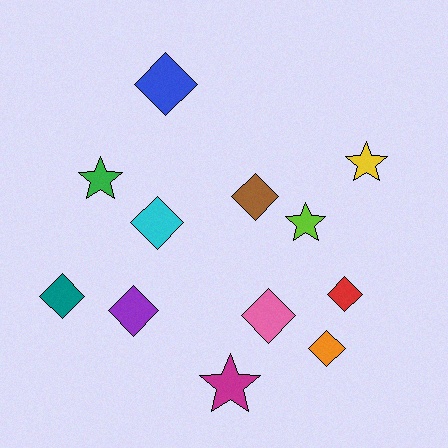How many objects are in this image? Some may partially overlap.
There are 12 objects.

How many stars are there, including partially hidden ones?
There are 4 stars.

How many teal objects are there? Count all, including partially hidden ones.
There is 1 teal object.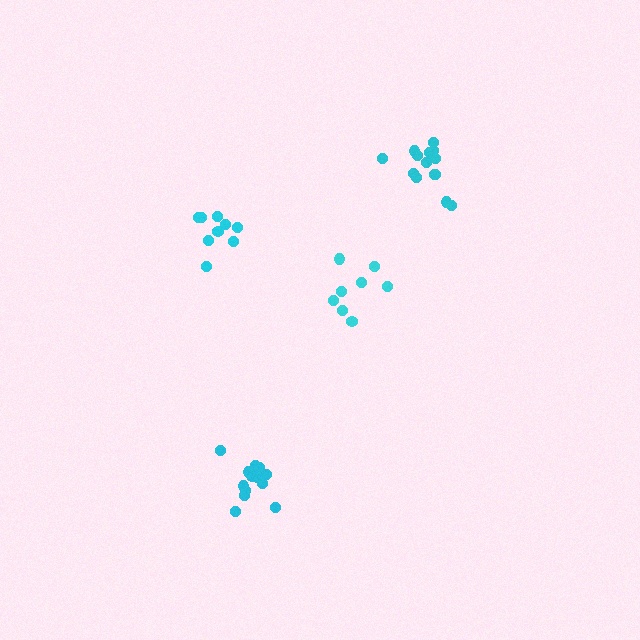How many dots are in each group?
Group 1: 13 dots, Group 2: 8 dots, Group 3: 9 dots, Group 4: 14 dots (44 total).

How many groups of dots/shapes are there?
There are 4 groups.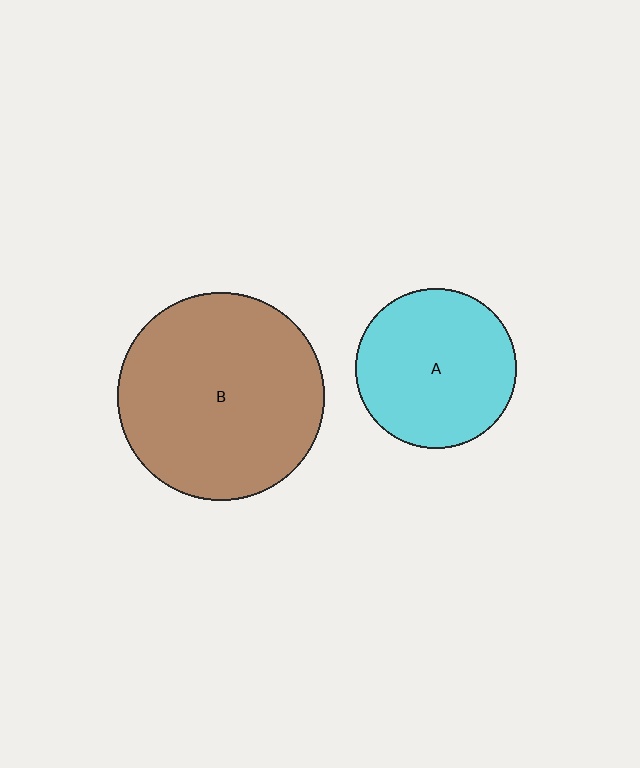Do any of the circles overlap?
No, none of the circles overlap.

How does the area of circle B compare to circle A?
Approximately 1.7 times.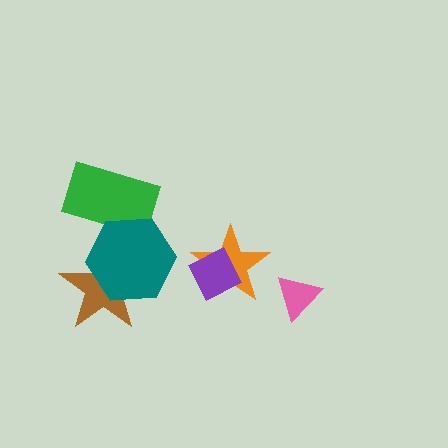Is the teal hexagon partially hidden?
No, no other shape covers it.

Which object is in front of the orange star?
The purple diamond is in front of the orange star.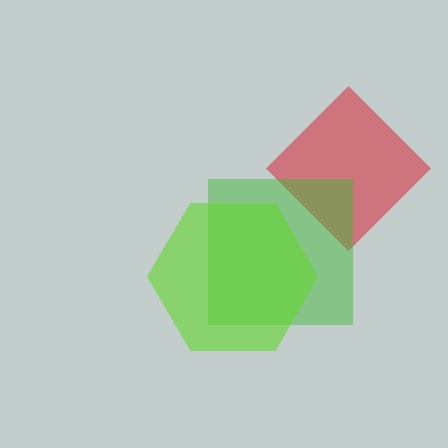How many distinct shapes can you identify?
There are 3 distinct shapes: a red diamond, a green square, a lime hexagon.